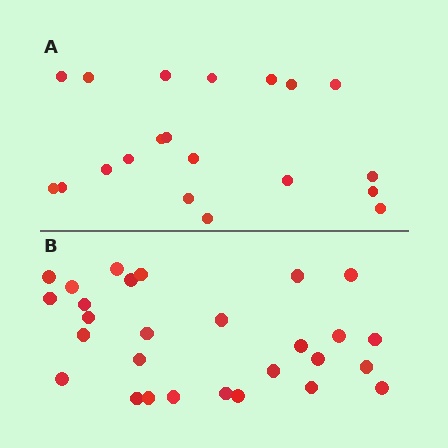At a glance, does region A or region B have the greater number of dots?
Region B (the bottom region) has more dots.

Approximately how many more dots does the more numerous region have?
Region B has roughly 8 or so more dots than region A.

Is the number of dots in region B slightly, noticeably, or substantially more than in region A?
Region B has noticeably more, but not dramatically so. The ratio is roughly 1.4 to 1.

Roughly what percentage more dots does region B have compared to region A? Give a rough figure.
About 40% more.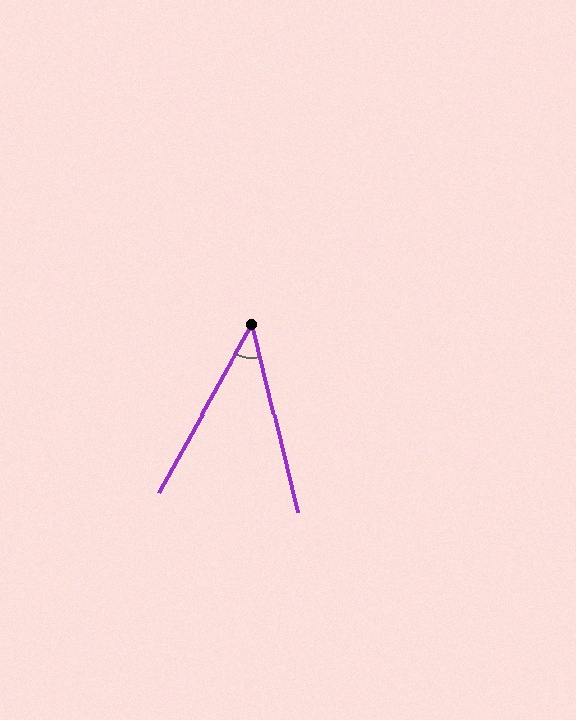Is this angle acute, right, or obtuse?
It is acute.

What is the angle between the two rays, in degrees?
Approximately 43 degrees.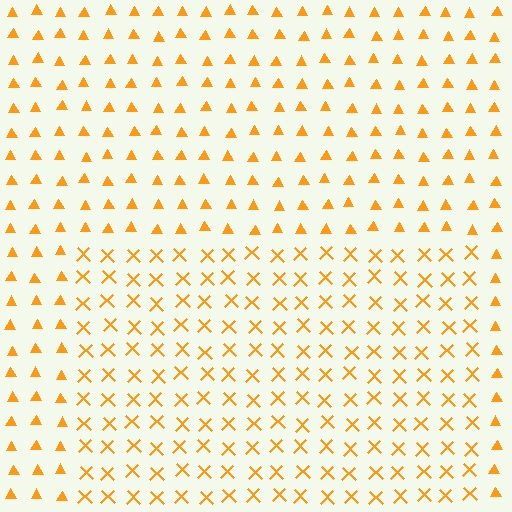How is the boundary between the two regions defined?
The boundary is defined by a change in element shape: X marks inside vs. triangles outside. All elements share the same color and spacing.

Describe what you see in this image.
The image is filled with small orange elements arranged in a uniform grid. A rectangle-shaped region contains X marks, while the surrounding area contains triangles. The boundary is defined purely by the change in element shape.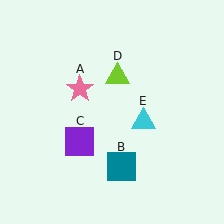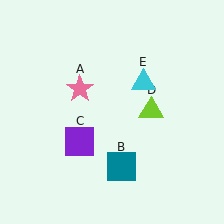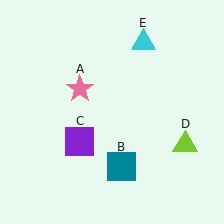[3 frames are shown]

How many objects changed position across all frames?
2 objects changed position: lime triangle (object D), cyan triangle (object E).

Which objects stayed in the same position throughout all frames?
Pink star (object A) and teal square (object B) and purple square (object C) remained stationary.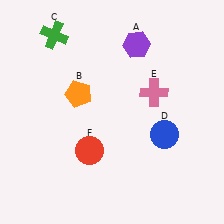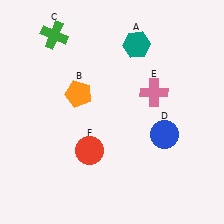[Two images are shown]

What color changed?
The hexagon (A) changed from purple in Image 1 to teal in Image 2.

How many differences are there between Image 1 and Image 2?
There is 1 difference between the two images.